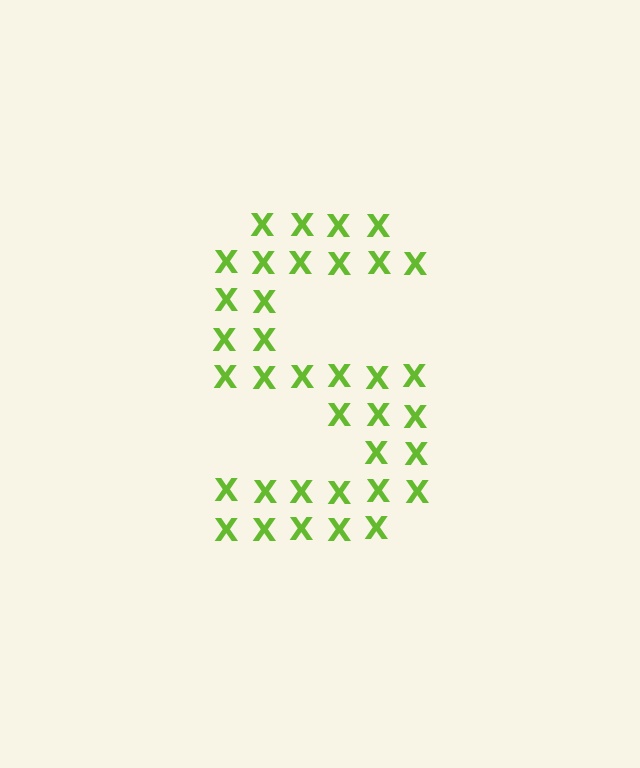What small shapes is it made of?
It is made of small letter X's.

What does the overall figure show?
The overall figure shows the letter S.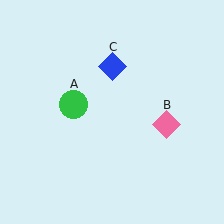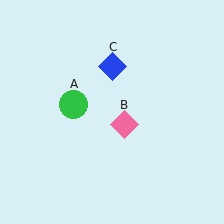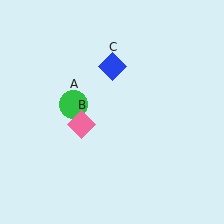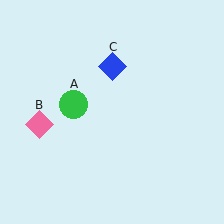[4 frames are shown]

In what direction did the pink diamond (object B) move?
The pink diamond (object B) moved left.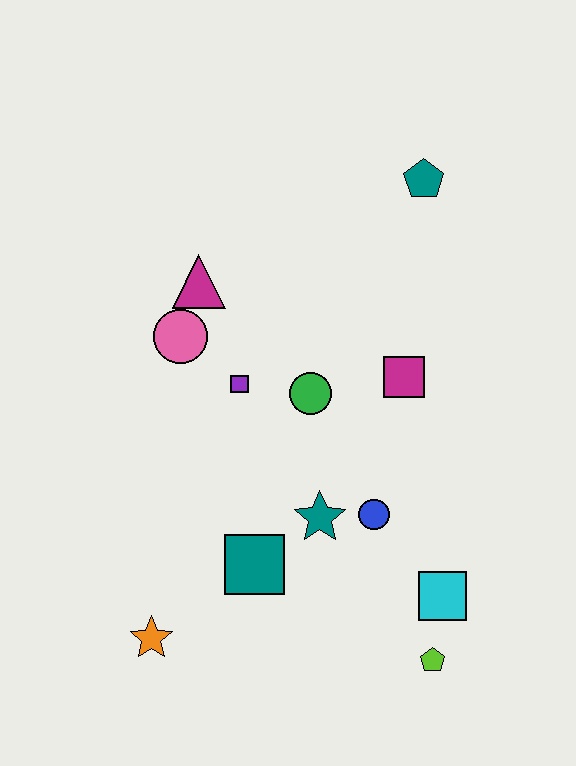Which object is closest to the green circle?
The purple square is closest to the green circle.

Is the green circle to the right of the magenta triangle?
Yes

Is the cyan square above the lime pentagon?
Yes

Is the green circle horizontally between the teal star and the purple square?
Yes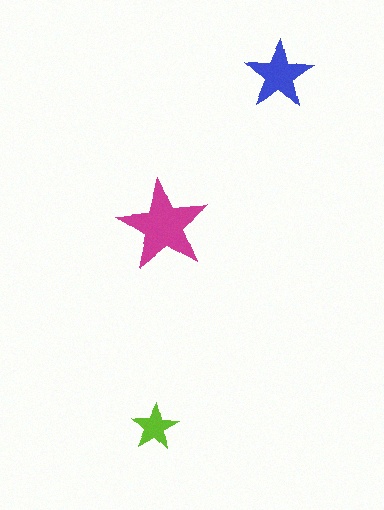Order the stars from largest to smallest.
the magenta one, the blue one, the lime one.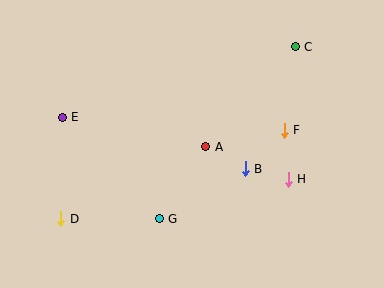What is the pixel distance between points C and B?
The distance between C and B is 132 pixels.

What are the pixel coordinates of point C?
Point C is at (295, 47).